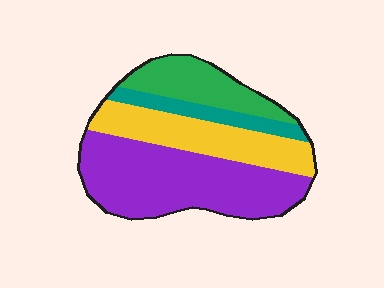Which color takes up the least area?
Teal, at roughly 10%.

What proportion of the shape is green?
Green covers 18% of the shape.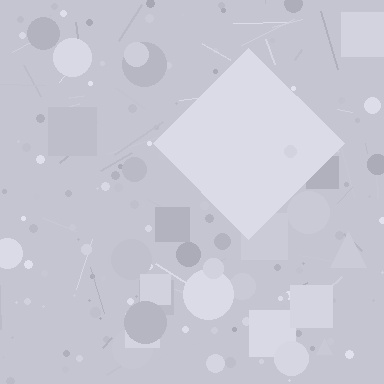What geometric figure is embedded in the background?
A diamond is embedded in the background.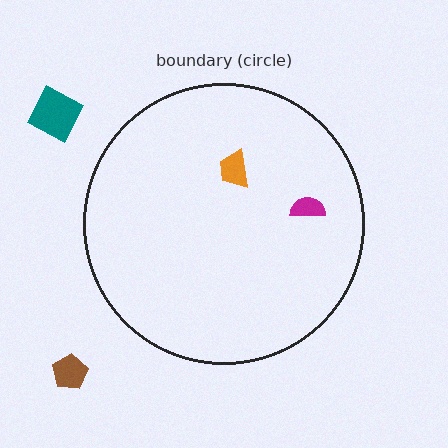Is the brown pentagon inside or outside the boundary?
Outside.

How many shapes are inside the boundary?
2 inside, 2 outside.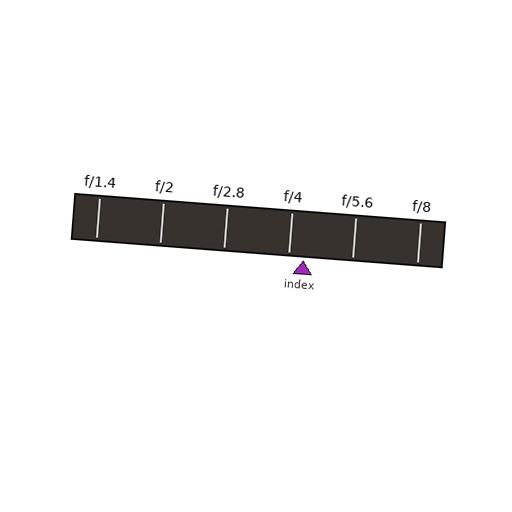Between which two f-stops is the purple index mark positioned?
The index mark is between f/4 and f/5.6.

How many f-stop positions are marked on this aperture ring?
There are 6 f-stop positions marked.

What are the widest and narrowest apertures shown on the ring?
The widest aperture shown is f/1.4 and the narrowest is f/8.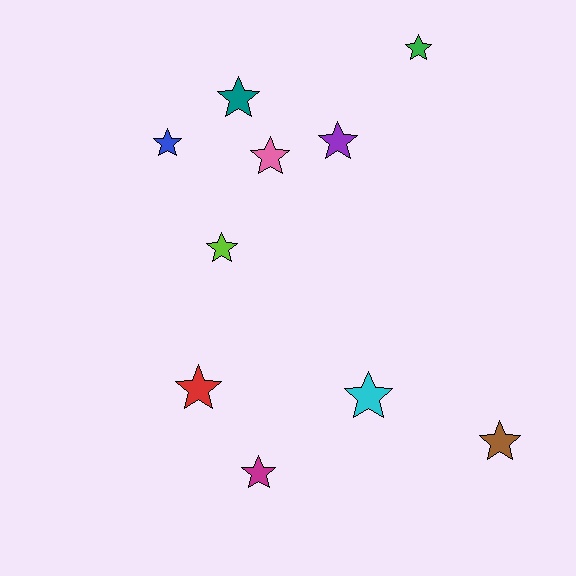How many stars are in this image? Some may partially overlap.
There are 10 stars.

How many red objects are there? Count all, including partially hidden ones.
There is 1 red object.